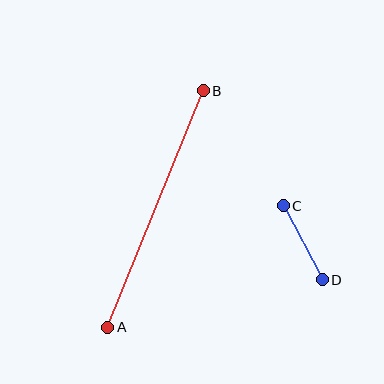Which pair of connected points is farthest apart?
Points A and B are farthest apart.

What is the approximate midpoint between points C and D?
The midpoint is at approximately (303, 243) pixels.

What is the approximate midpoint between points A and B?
The midpoint is at approximately (156, 209) pixels.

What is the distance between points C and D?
The distance is approximately 83 pixels.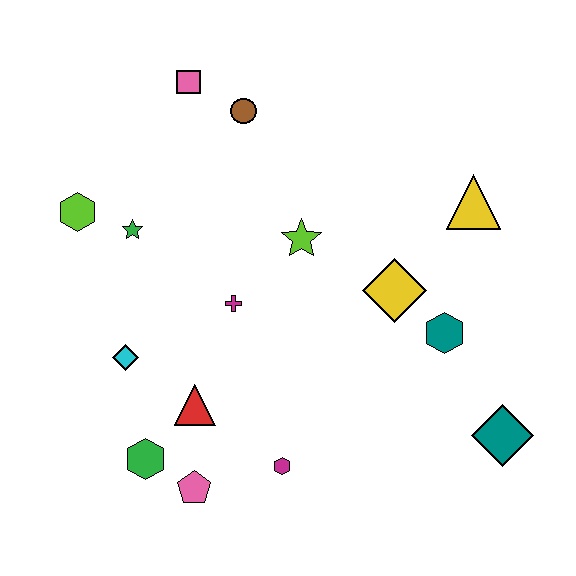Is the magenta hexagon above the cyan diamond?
No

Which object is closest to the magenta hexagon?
The pink pentagon is closest to the magenta hexagon.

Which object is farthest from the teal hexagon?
The lime hexagon is farthest from the teal hexagon.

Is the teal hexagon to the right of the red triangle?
Yes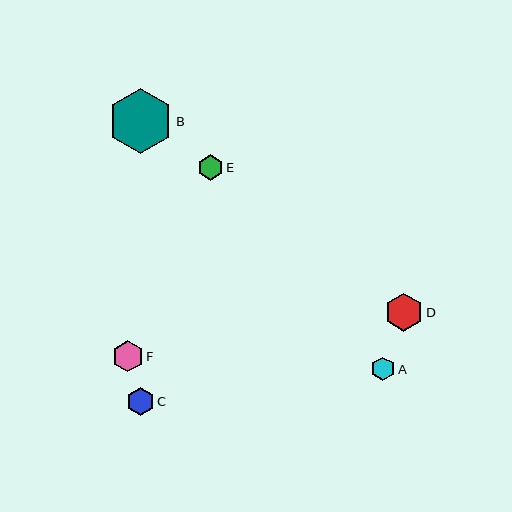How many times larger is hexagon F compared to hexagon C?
Hexagon F is approximately 1.1 times the size of hexagon C.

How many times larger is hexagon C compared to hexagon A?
Hexagon C is approximately 1.2 times the size of hexagon A.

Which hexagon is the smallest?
Hexagon A is the smallest with a size of approximately 24 pixels.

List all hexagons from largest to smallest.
From largest to smallest: B, D, F, C, E, A.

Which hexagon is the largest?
Hexagon B is the largest with a size of approximately 65 pixels.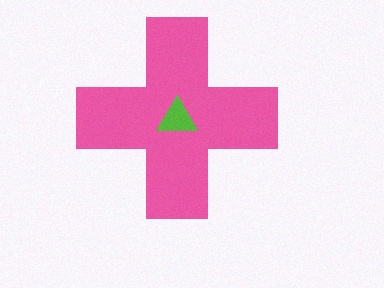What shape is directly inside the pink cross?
The lime triangle.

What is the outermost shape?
The pink cross.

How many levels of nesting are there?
2.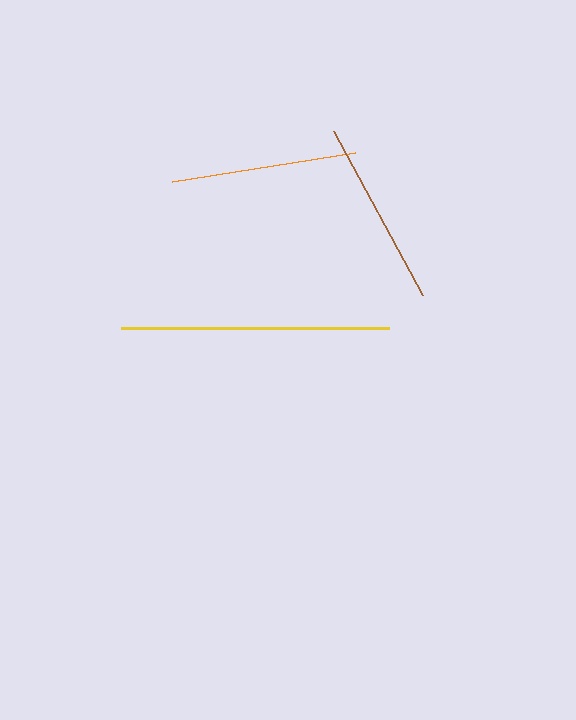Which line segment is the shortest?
The orange line is the shortest at approximately 186 pixels.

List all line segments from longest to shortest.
From longest to shortest: yellow, brown, orange.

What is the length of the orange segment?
The orange segment is approximately 186 pixels long.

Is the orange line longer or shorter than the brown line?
The brown line is longer than the orange line.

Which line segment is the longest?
The yellow line is the longest at approximately 267 pixels.